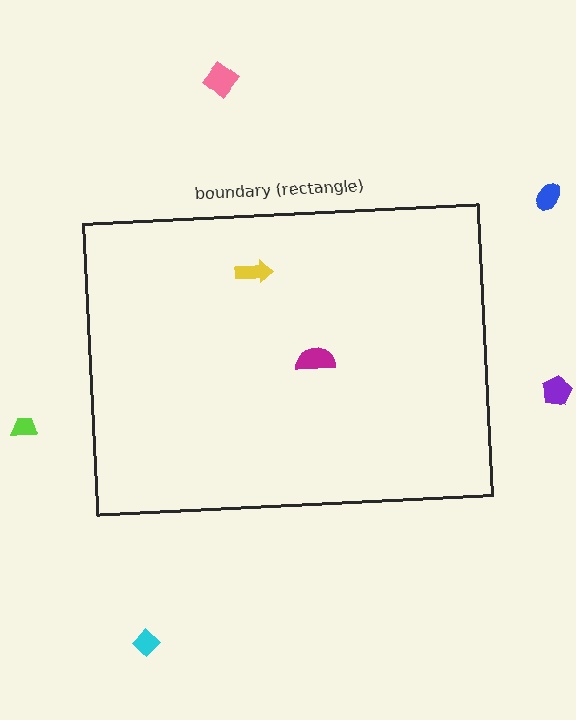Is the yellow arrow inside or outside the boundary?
Inside.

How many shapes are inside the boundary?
2 inside, 5 outside.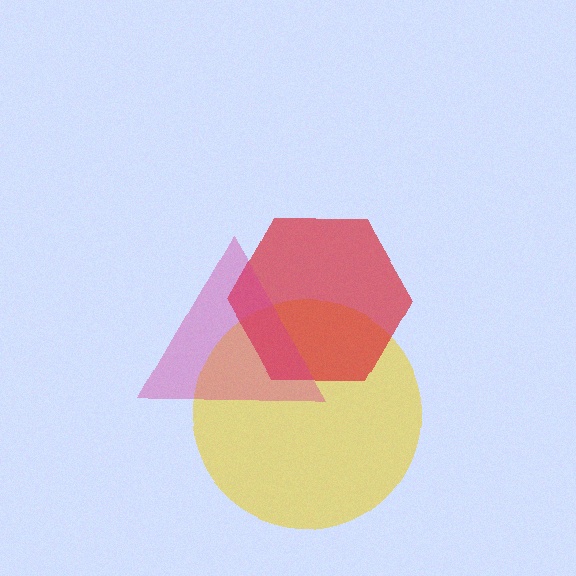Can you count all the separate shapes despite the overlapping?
Yes, there are 3 separate shapes.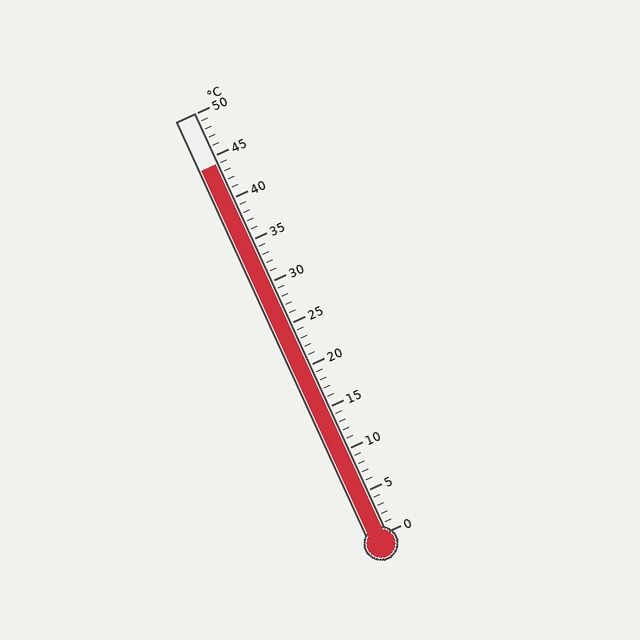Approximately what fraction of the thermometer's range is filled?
The thermometer is filled to approximately 90% of its range.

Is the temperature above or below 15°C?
The temperature is above 15°C.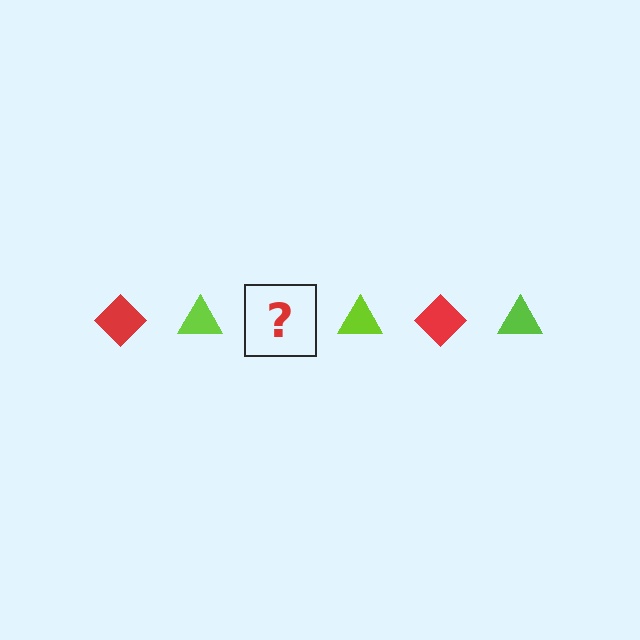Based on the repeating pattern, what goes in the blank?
The blank should be a red diamond.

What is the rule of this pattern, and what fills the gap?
The rule is that the pattern alternates between red diamond and lime triangle. The gap should be filled with a red diamond.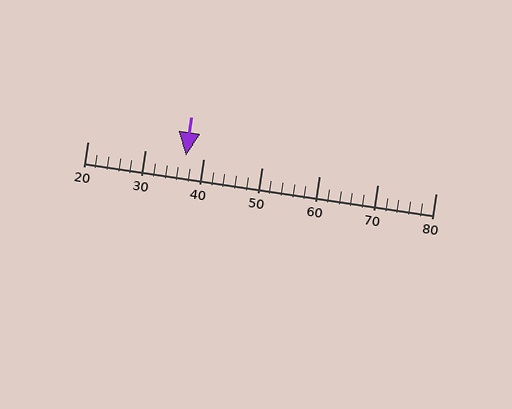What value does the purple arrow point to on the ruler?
The purple arrow points to approximately 37.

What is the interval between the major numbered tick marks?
The major tick marks are spaced 10 units apart.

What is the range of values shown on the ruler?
The ruler shows values from 20 to 80.